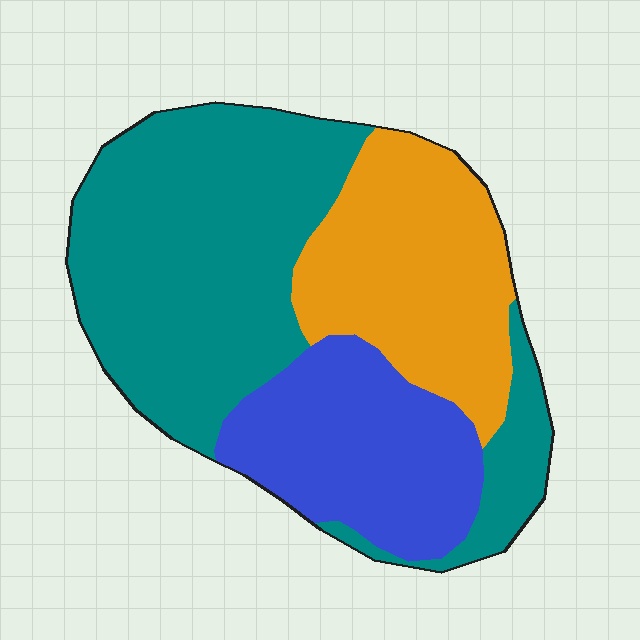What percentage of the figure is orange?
Orange covers about 25% of the figure.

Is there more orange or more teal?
Teal.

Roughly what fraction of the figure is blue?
Blue covers about 25% of the figure.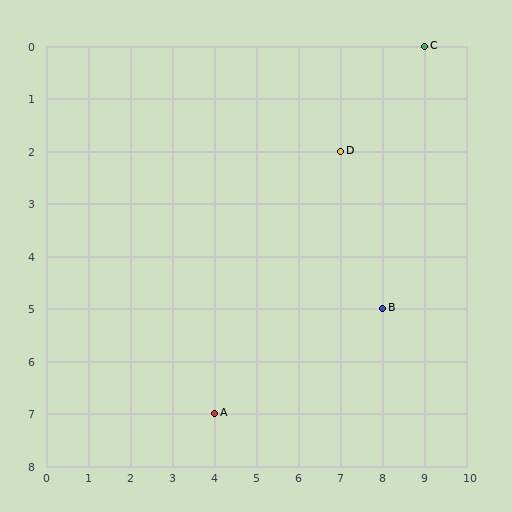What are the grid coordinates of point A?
Point A is at grid coordinates (4, 7).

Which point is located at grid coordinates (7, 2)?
Point D is at (7, 2).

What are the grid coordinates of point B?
Point B is at grid coordinates (8, 5).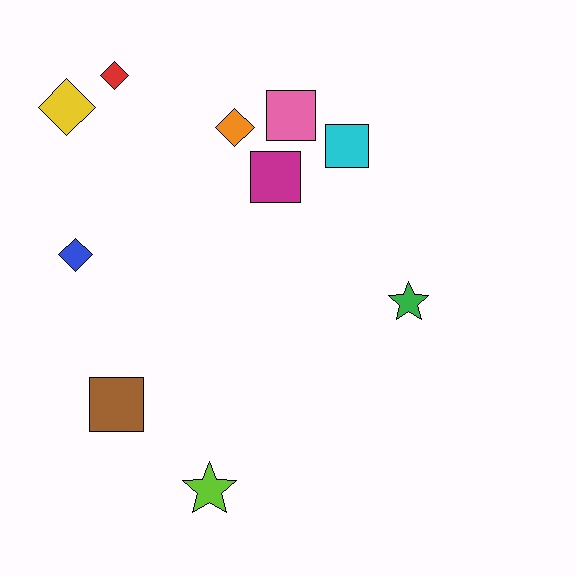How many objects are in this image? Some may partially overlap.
There are 10 objects.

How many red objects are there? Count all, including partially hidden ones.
There is 1 red object.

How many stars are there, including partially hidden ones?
There are 2 stars.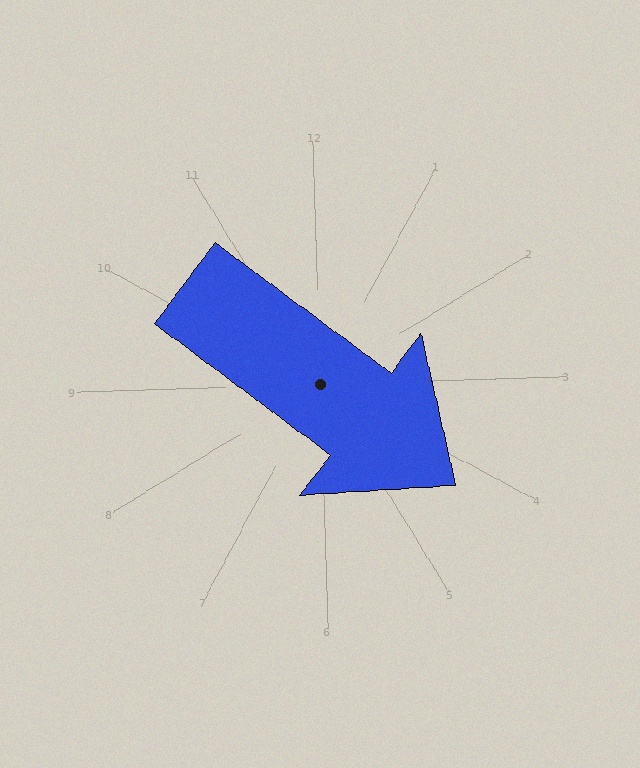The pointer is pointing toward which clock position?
Roughly 4 o'clock.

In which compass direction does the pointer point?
Southeast.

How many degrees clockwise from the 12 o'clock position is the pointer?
Approximately 128 degrees.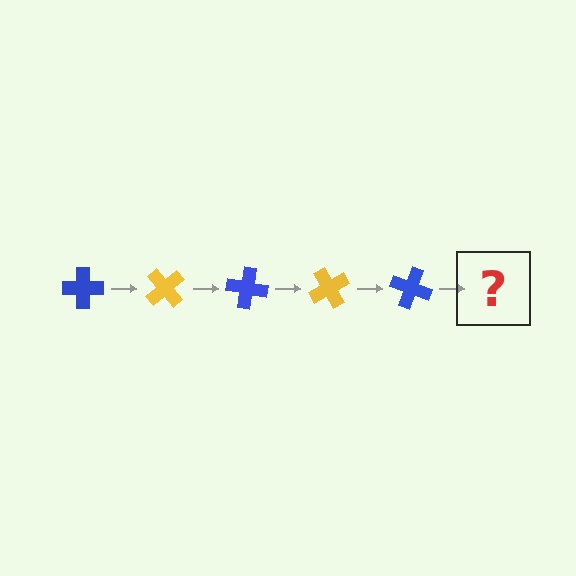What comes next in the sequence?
The next element should be a yellow cross, rotated 250 degrees from the start.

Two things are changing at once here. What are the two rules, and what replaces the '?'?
The two rules are that it rotates 50 degrees each step and the color cycles through blue and yellow. The '?' should be a yellow cross, rotated 250 degrees from the start.